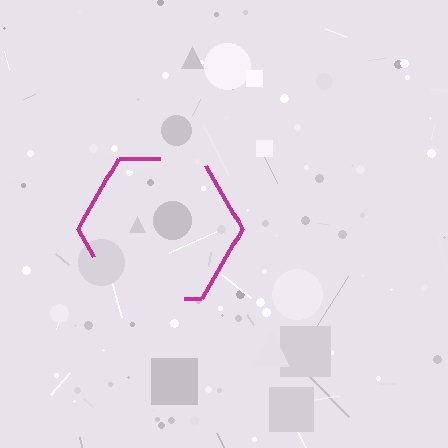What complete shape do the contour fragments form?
The contour fragments form a hexagon.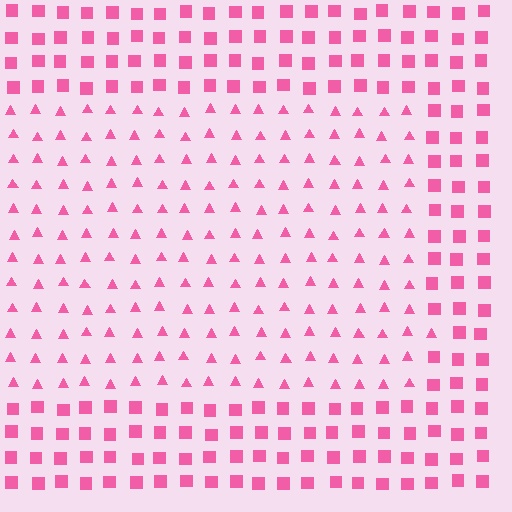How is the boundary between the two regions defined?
The boundary is defined by a change in element shape: triangles inside vs. squares outside. All elements share the same color and spacing.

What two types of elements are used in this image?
The image uses triangles inside the rectangle region and squares outside it.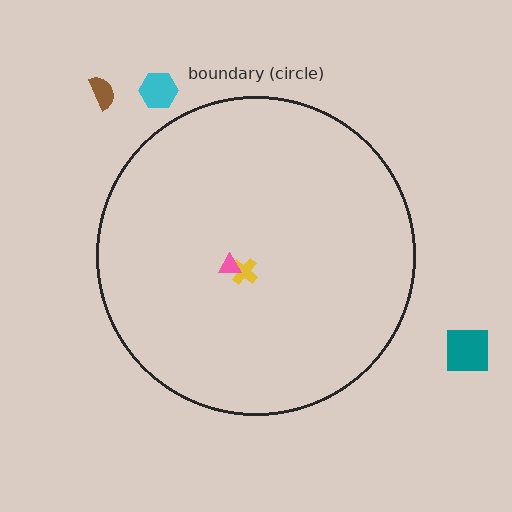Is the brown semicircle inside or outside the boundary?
Outside.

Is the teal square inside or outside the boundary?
Outside.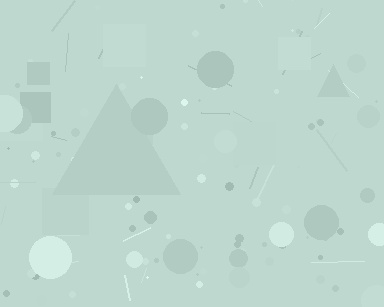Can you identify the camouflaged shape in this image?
The camouflaged shape is a triangle.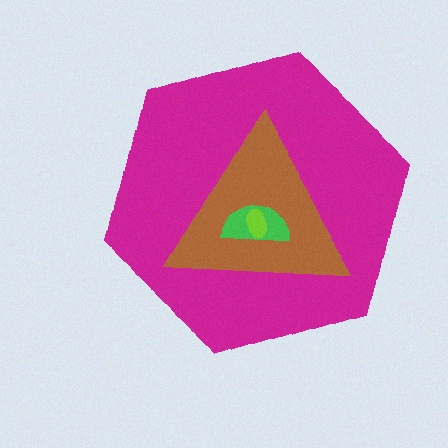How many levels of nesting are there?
4.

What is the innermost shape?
The lime ellipse.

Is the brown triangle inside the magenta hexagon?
Yes.